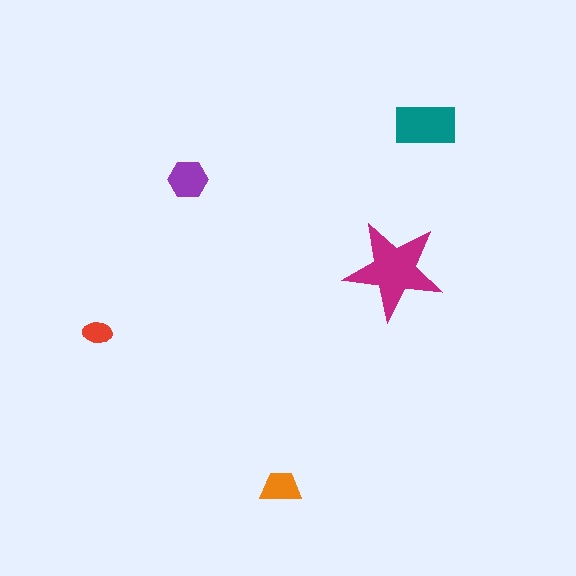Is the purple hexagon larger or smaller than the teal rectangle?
Smaller.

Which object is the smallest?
The red ellipse.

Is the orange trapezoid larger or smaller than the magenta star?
Smaller.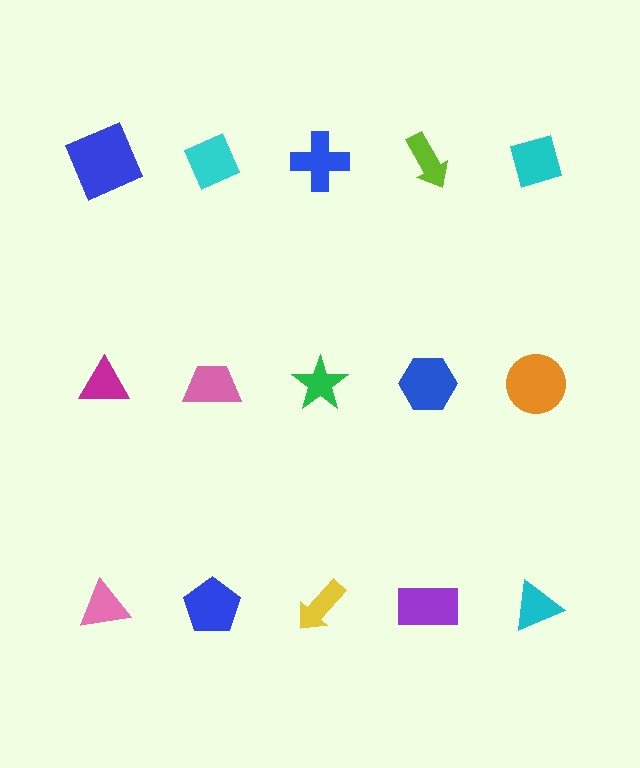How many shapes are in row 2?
5 shapes.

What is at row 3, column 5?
A cyan triangle.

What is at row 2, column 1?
A magenta triangle.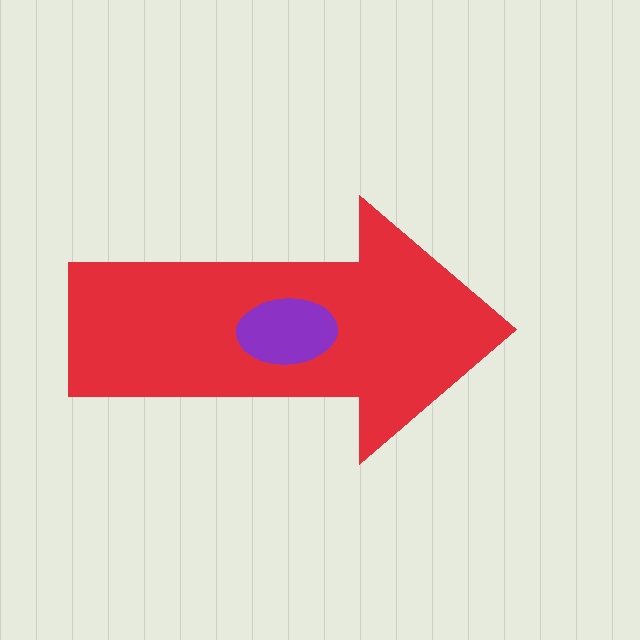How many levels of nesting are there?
2.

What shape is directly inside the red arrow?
The purple ellipse.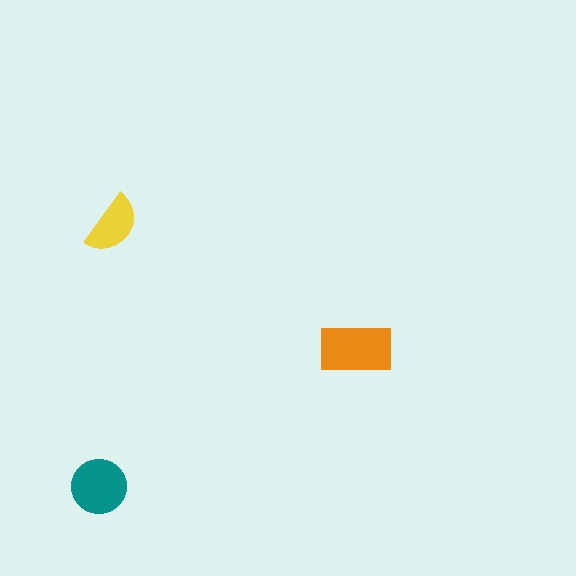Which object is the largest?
The orange rectangle.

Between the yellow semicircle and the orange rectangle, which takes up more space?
The orange rectangle.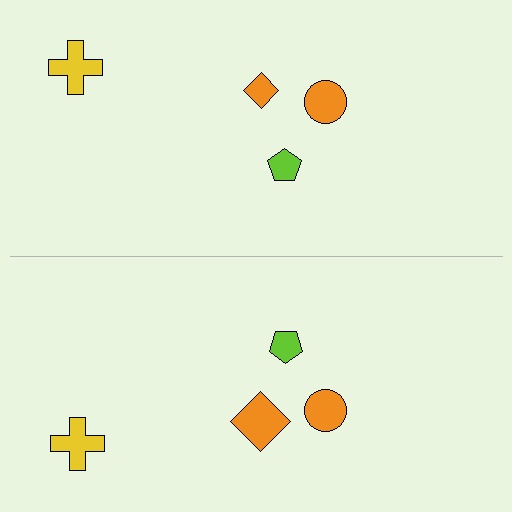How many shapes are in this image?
There are 8 shapes in this image.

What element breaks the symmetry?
The orange diamond on the bottom side has a different size than its mirror counterpart.